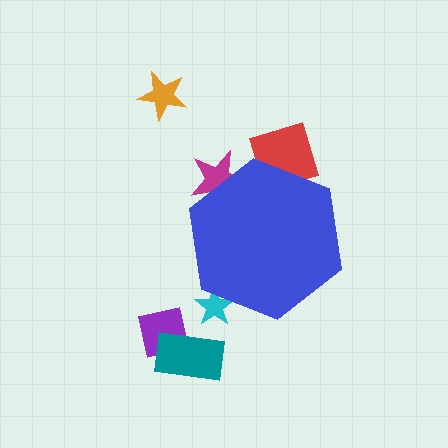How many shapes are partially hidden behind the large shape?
3 shapes are partially hidden.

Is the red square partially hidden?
Yes, the red square is partially hidden behind the blue hexagon.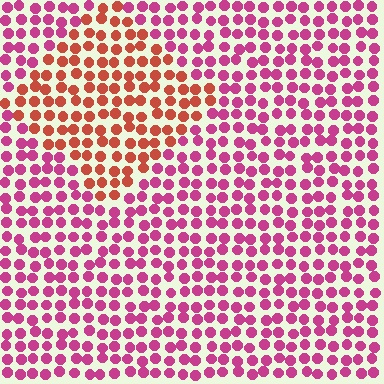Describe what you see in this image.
The image is filled with small magenta elements in a uniform arrangement. A diamond-shaped region is visible where the elements are tinted to a slightly different hue, forming a subtle color boundary.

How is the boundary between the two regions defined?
The boundary is defined purely by a slight shift in hue (about 43 degrees). Spacing, size, and orientation are identical on both sides.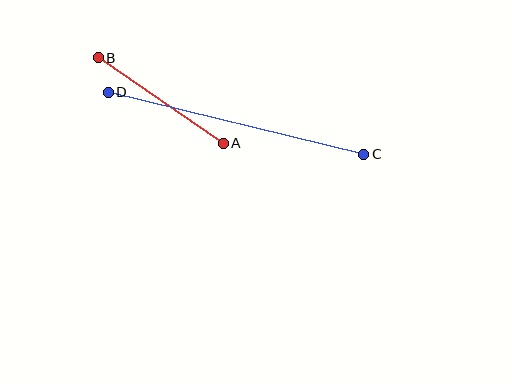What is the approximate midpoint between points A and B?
The midpoint is at approximately (161, 100) pixels.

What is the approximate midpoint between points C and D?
The midpoint is at approximately (236, 123) pixels.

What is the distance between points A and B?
The distance is approximately 151 pixels.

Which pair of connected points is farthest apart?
Points C and D are farthest apart.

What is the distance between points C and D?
The distance is approximately 263 pixels.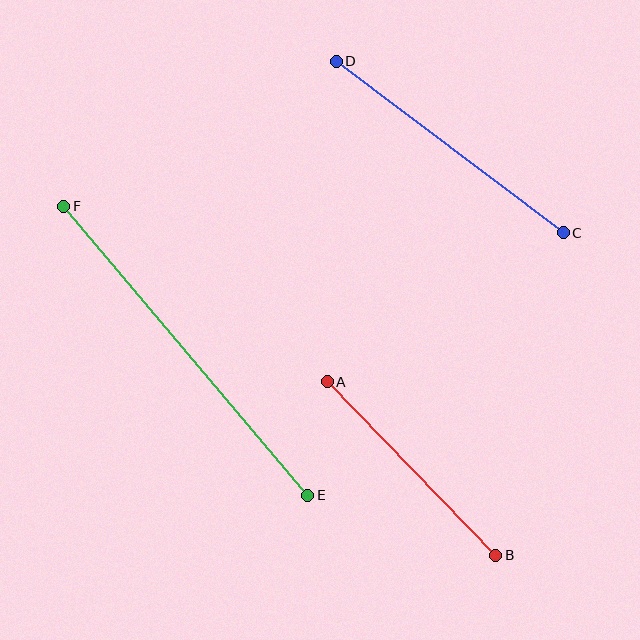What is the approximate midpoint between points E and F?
The midpoint is at approximately (186, 351) pixels.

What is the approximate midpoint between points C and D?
The midpoint is at approximately (450, 147) pixels.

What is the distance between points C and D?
The distance is approximately 285 pixels.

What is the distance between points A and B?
The distance is approximately 242 pixels.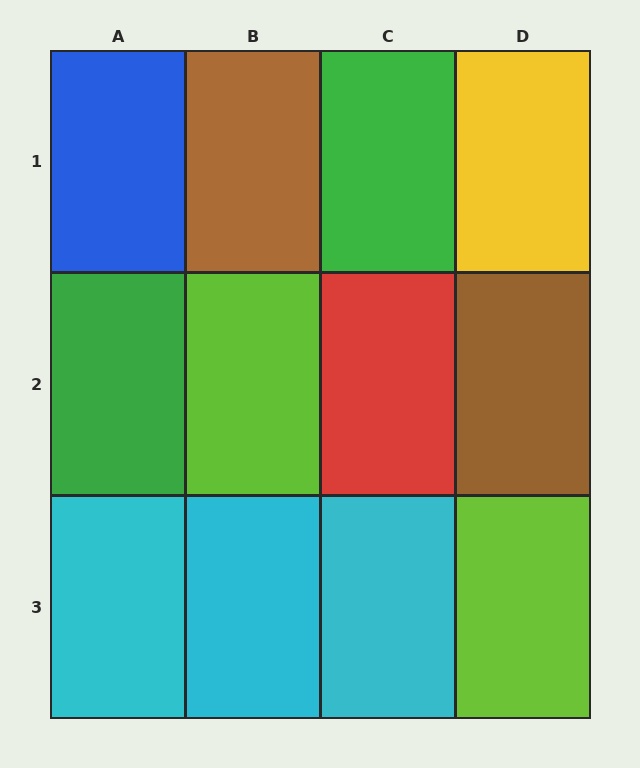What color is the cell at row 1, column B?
Brown.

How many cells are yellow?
1 cell is yellow.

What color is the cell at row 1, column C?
Green.